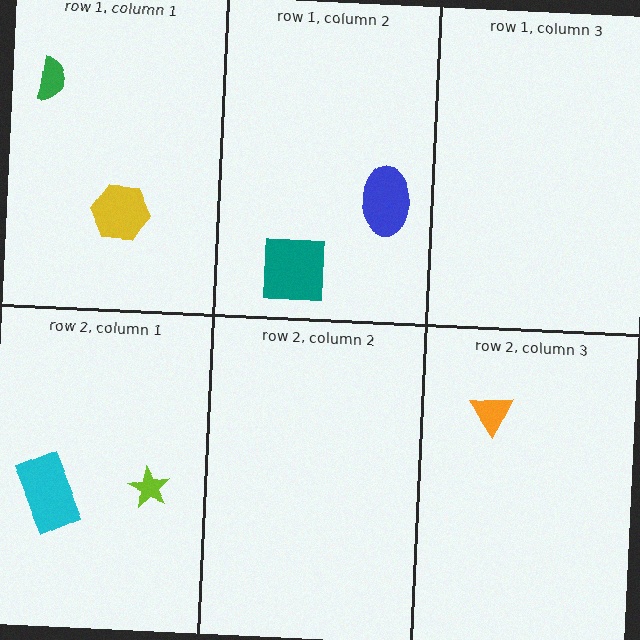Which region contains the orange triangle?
The row 2, column 3 region.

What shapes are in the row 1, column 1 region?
The yellow hexagon, the green semicircle.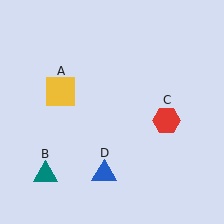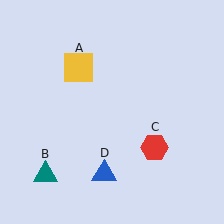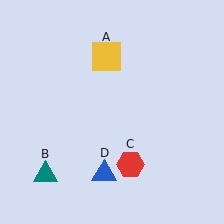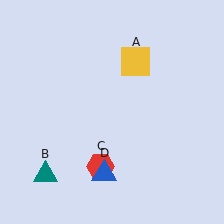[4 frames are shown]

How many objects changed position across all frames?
2 objects changed position: yellow square (object A), red hexagon (object C).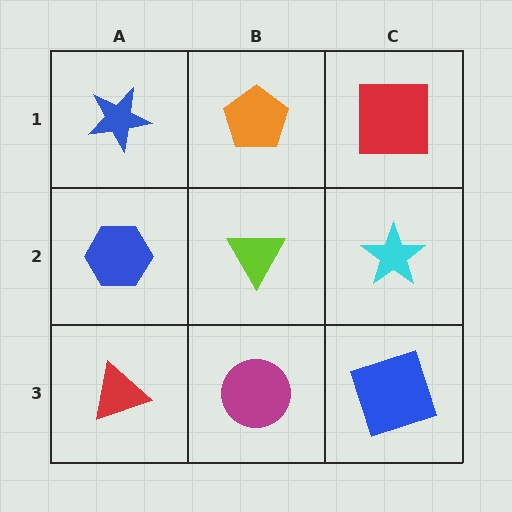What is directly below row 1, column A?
A blue hexagon.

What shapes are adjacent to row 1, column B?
A lime triangle (row 2, column B), a blue star (row 1, column A), a red square (row 1, column C).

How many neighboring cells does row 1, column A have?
2.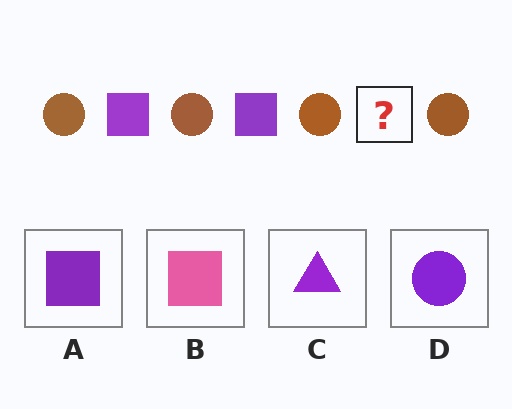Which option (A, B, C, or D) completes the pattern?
A.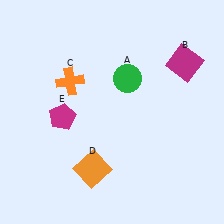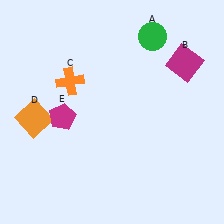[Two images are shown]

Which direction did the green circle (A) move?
The green circle (A) moved up.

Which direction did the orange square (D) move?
The orange square (D) moved left.